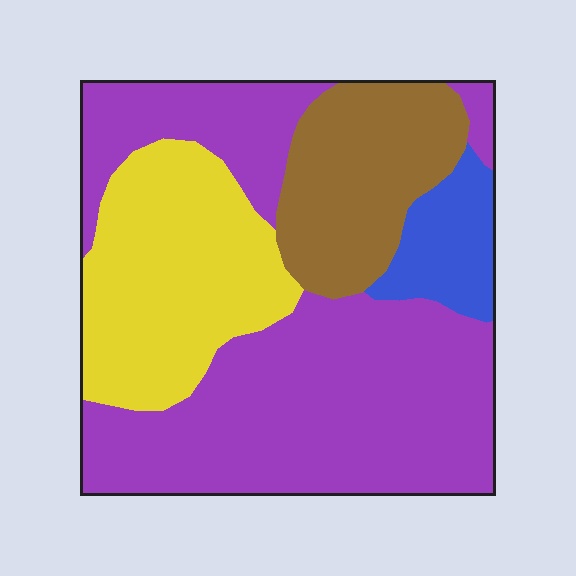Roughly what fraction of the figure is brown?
Brown takes up about one sixth (1/6) of the figure.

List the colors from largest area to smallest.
From largest to smallest: purple, yellow, brown, blue.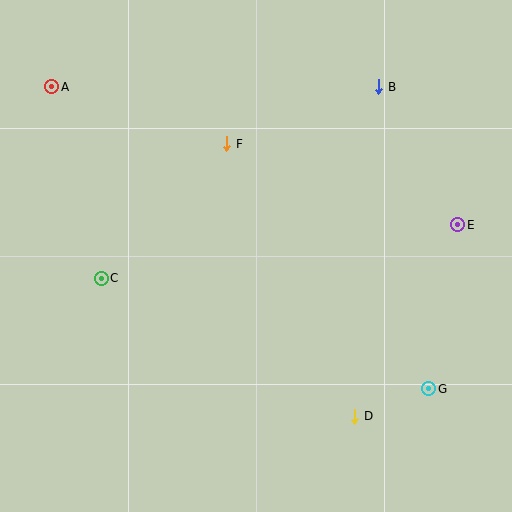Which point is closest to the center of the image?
Point F at (227, 144) is closest to the center.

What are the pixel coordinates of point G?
Point G is at (429, 389).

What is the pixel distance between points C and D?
The distance between C and D is 288 pixels.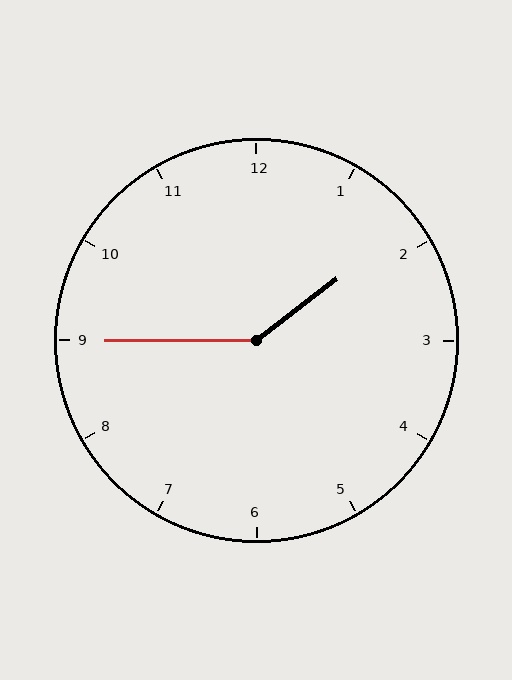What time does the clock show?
1:45.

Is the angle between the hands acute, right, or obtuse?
It is obtuse.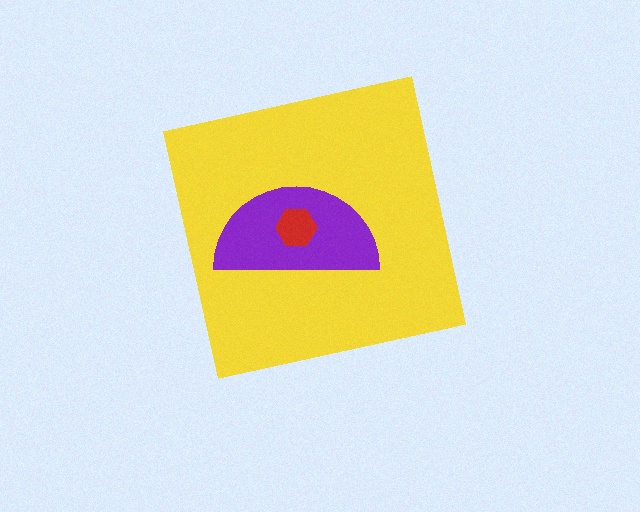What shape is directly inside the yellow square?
The purple semicircle.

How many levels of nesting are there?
3.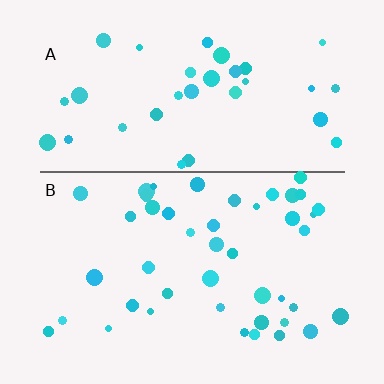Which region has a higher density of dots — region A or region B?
B (the bottom).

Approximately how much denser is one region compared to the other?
Approximately 1.3× — region B over region A.